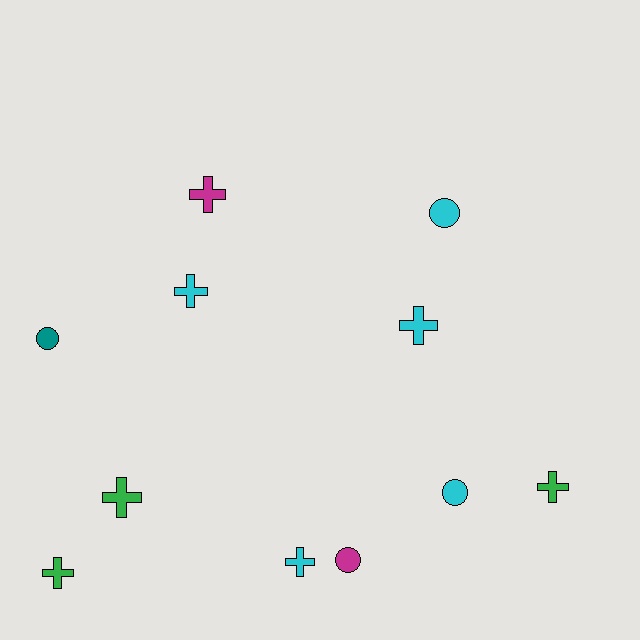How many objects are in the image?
There are 11 objects.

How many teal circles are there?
There is 1 teal circle.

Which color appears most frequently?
Cyan, with 5 objects.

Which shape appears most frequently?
Cross, with 7 objects.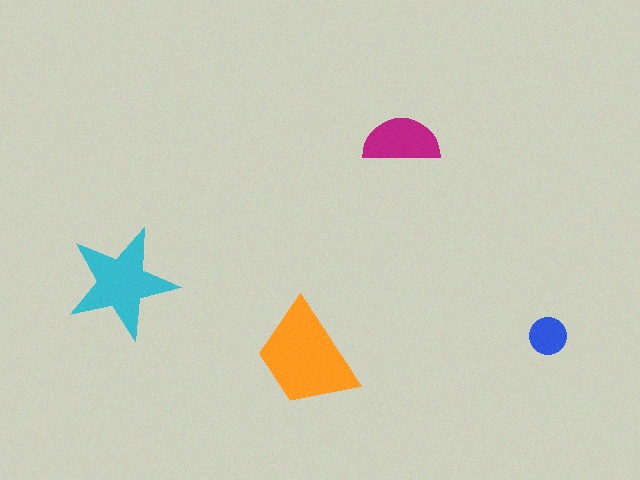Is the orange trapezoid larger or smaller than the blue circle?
Larger.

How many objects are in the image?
There are 4 objects in the image.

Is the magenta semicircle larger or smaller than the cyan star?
Smaller.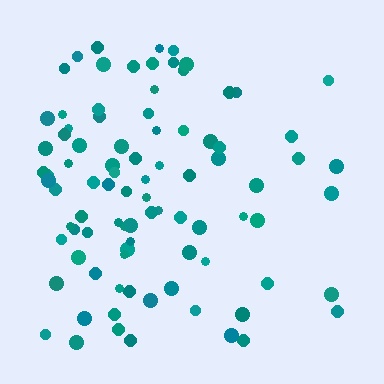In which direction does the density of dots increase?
From right to left, with the left side densest.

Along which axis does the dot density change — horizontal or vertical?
Horizontal.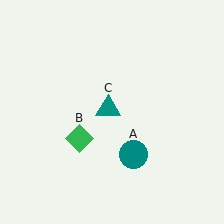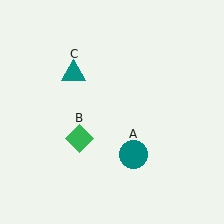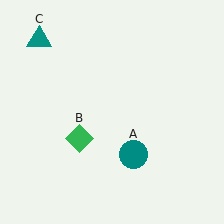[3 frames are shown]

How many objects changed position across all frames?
1 object changed position: teal triangle (object C).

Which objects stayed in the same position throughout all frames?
Teal circle (object A) and green diamond (object B) remained stationary.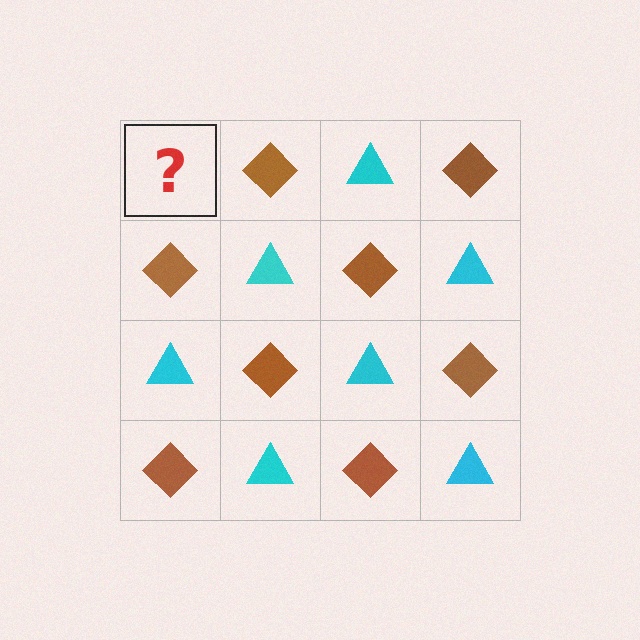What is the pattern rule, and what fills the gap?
The rule is that it alternates cyan triangle and brown diamond in a checkerboard pattern. The gap should be filled with a cyan triangle.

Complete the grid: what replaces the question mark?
The question mark should be replaced with a cyan triangle.